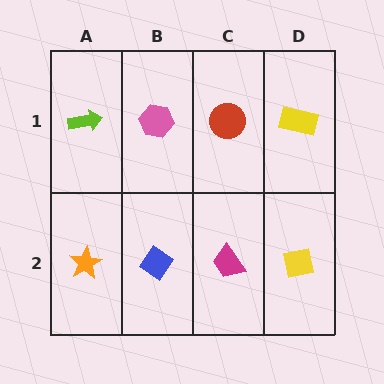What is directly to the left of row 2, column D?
A magenta trapezoid.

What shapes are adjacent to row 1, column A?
An orange star (row 2, column A), a pink hexagon (row 1, column B).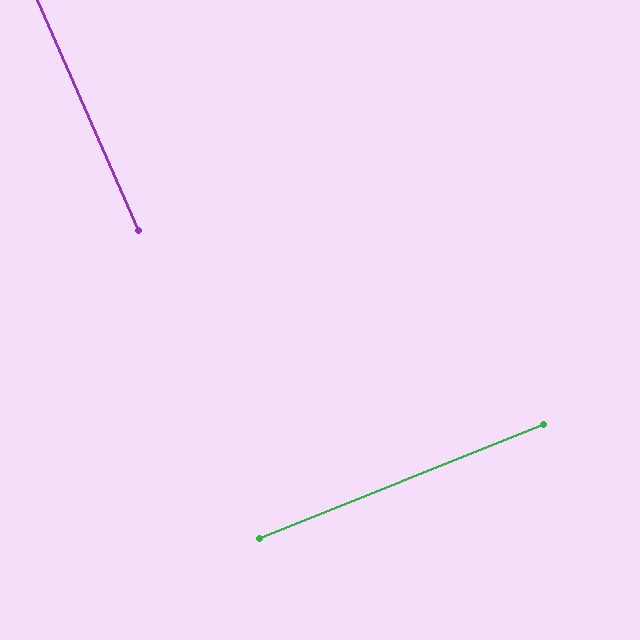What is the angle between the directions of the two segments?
Approximately 88 degrees.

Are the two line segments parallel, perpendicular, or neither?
Perpendicular — they meet at approximately 88°.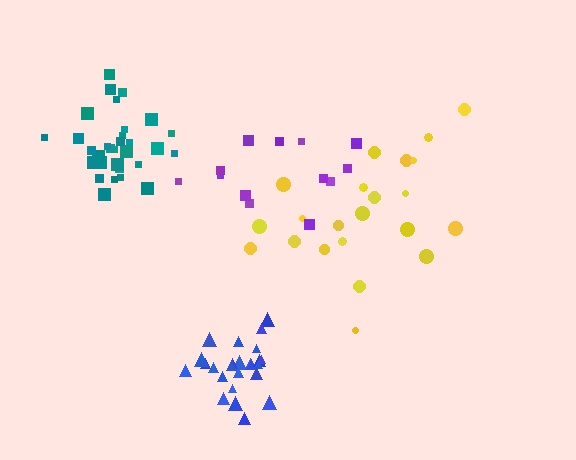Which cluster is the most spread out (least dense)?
Purple.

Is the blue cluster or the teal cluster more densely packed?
Blue.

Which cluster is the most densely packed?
Blue.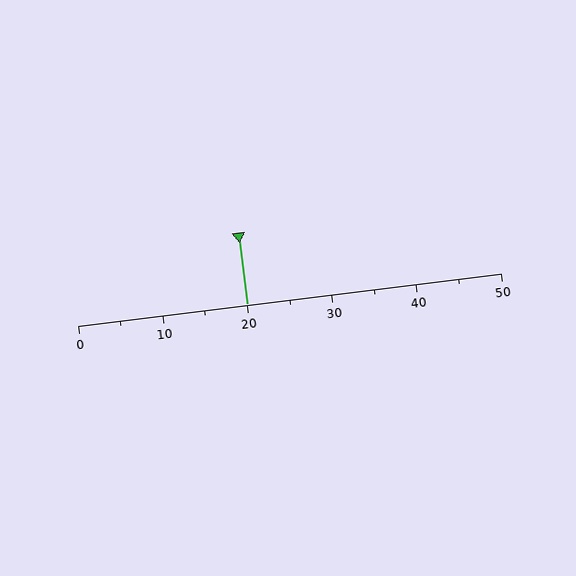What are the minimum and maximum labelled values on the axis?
The axis runs from 0 to 50.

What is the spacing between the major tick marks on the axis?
The major ticks are spaced 10 apart.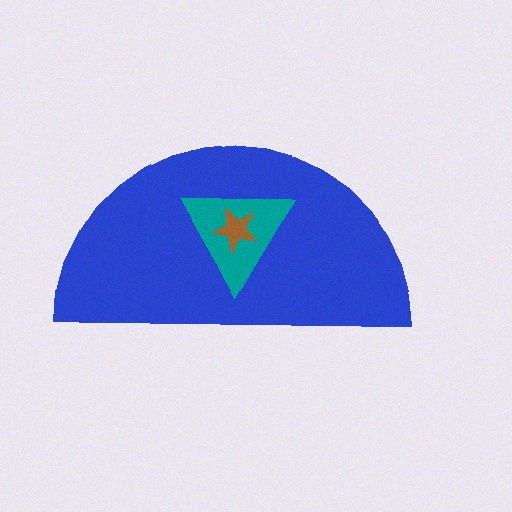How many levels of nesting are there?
3.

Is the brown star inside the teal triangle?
Yes.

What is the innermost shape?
The brown star.